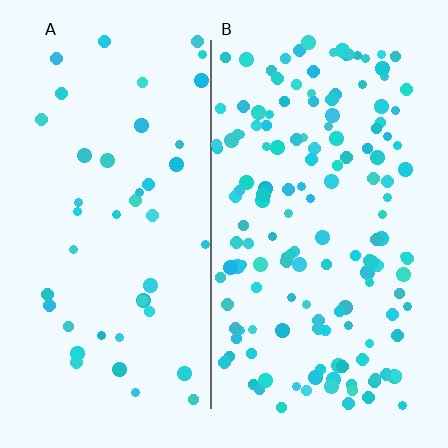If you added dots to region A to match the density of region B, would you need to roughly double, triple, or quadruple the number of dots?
Approximately triple.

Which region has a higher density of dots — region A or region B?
B (the right).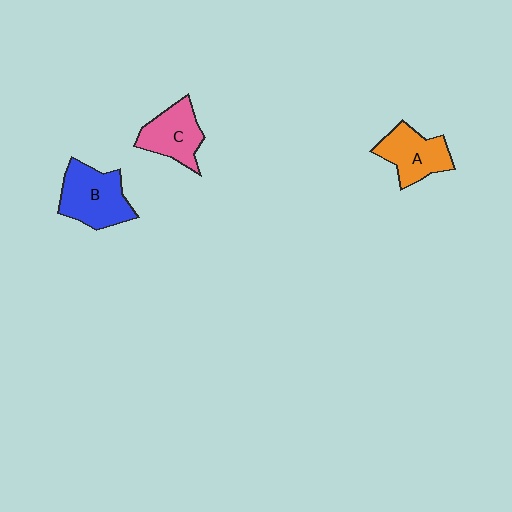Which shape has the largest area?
Shape B (blue).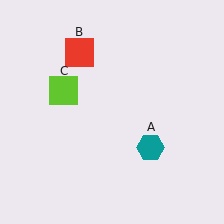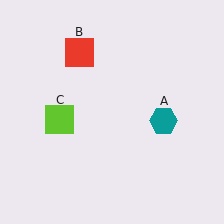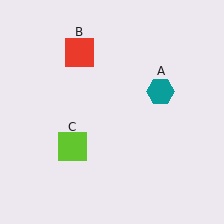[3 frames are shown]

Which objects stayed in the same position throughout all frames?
Red square (object B) remained stationary.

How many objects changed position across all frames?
2 objects changed position: teal hexagon (object A), lime square (object C).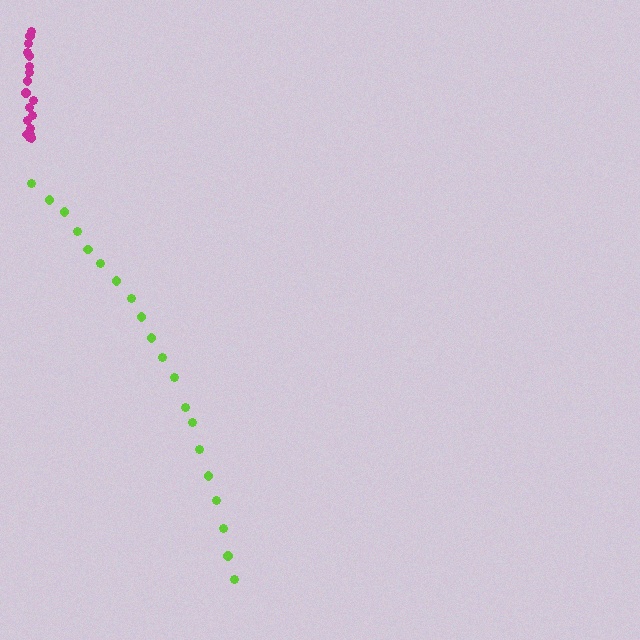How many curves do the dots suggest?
There are 2 distinct paths.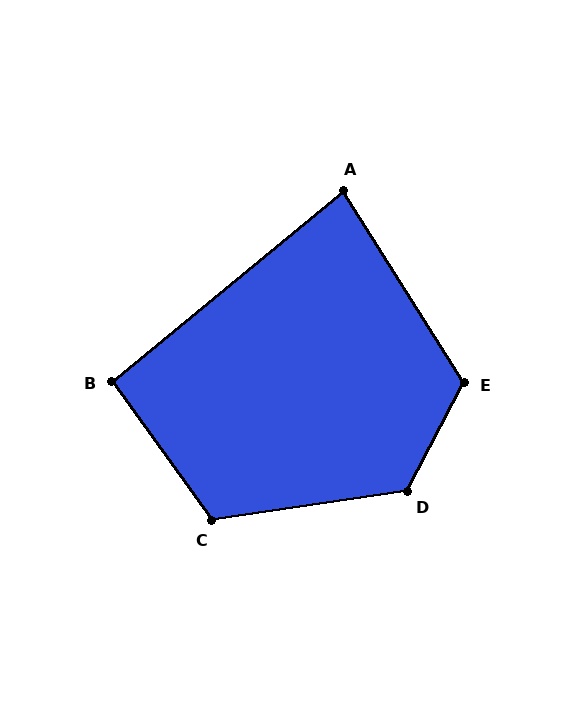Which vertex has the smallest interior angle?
A, at approximately 83 degrees.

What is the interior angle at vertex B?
Approximately 94 degrees (approximately right).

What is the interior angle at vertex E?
Approximately 120 degrees (obtuse).